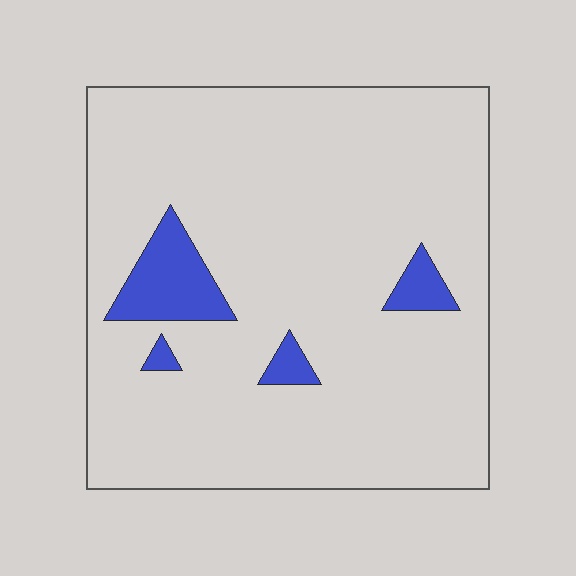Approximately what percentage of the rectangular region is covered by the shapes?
Approximately 10%.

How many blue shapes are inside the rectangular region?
4.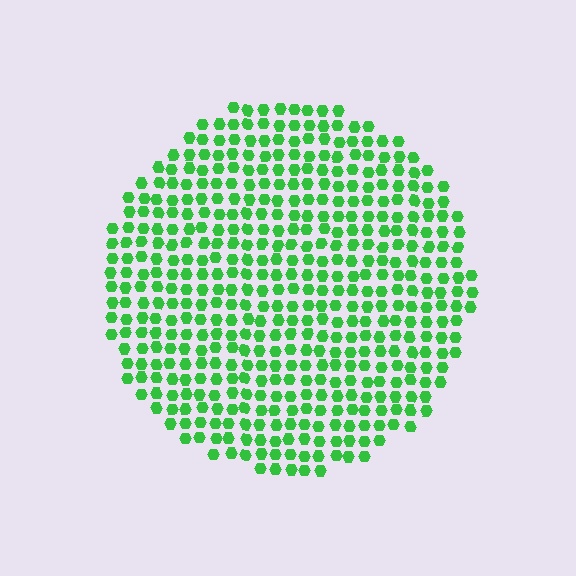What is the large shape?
The large shape is a circle.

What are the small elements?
The small elements are hexagons.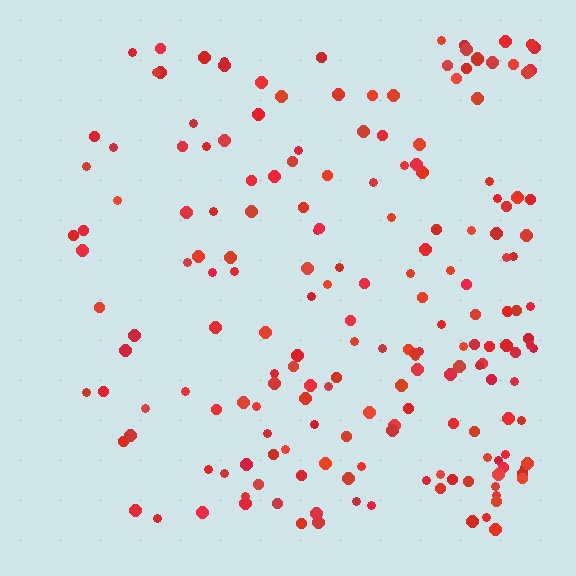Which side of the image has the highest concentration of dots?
The right.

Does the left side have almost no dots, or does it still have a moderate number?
Still a moderate number, just noticeably fewer than the right.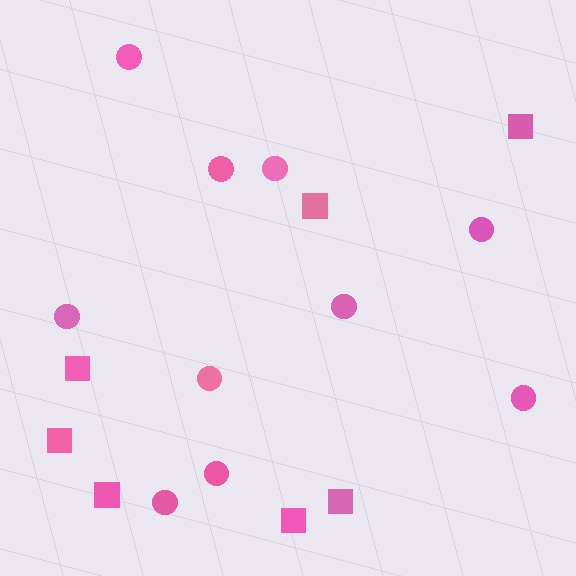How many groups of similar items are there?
There are 2 groups: one group of squares (7) and one group of circles (10).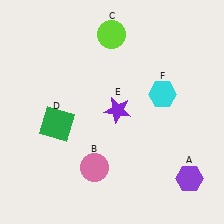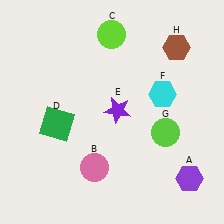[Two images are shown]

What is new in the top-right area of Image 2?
A brown hexagon (H) was added in the top-right area of Image 2.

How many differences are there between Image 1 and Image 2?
There are 2 differences between the two images.